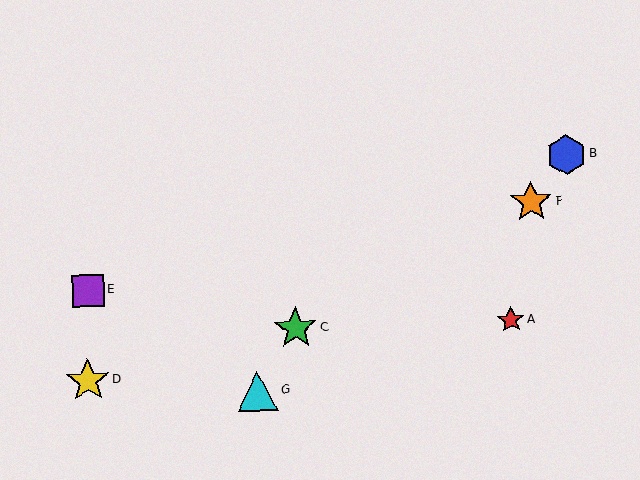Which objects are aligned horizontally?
Objects A, C are aligned horizontally.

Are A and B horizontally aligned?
No, A is at y≈320 and B is at y≈155.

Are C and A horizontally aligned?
Yes, both are at y≈328.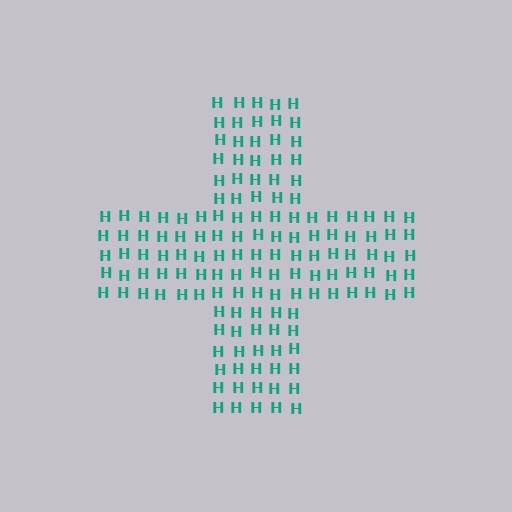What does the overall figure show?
The overall figure shows a cross.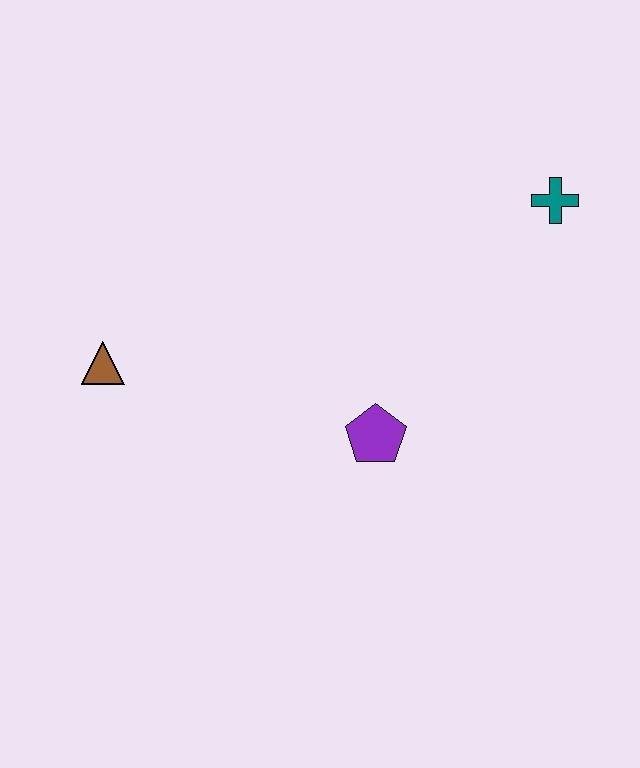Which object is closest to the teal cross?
The purple pentagon is closest to the teal cross.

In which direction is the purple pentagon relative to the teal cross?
The purple pentagon is below the teal cross.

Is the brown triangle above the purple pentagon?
Yes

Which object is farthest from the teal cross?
The brown triangle is farthest from the teal cross.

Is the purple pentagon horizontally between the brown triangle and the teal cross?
Yes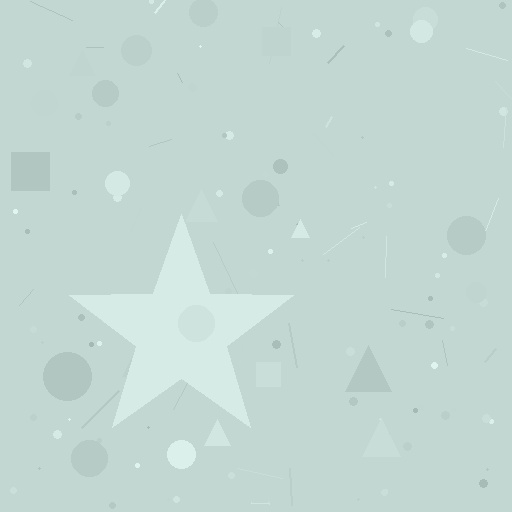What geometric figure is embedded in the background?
A star is embedded in the background.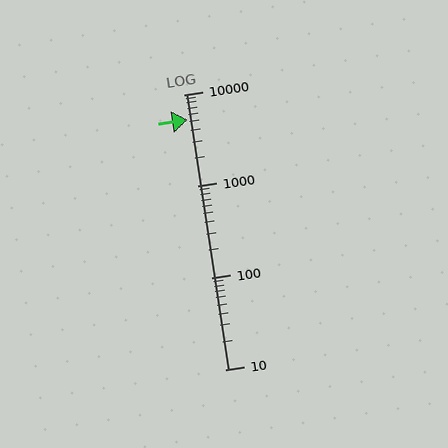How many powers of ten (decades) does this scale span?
The scale spans 3 decades, from 10 to 10000.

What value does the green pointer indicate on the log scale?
The pointer indicates approximately 5300.